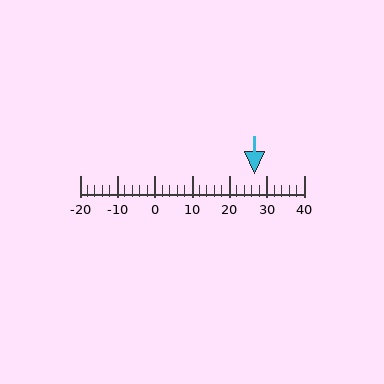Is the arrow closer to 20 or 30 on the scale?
The arrow is closer to 30.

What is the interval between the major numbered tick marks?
The major tick marks are spaced 10 units apart.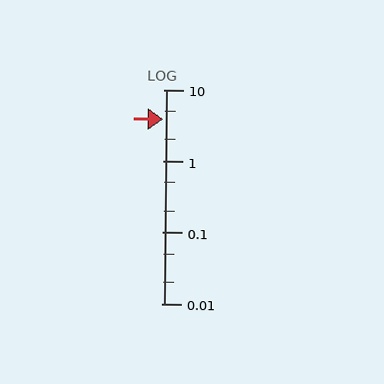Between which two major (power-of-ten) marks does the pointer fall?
The pointer is between 1 and 10.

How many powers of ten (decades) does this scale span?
The scale spans 3 decades, from 0.01 to 10.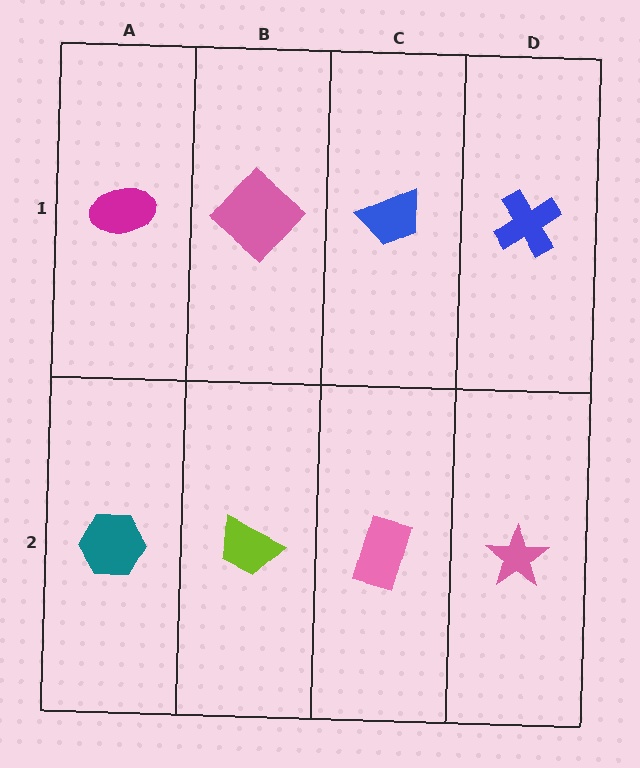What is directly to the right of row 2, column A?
A lime trapezoid.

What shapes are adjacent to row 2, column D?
A blue cross (row 1, column D), a pink rectangle (row 2, column C).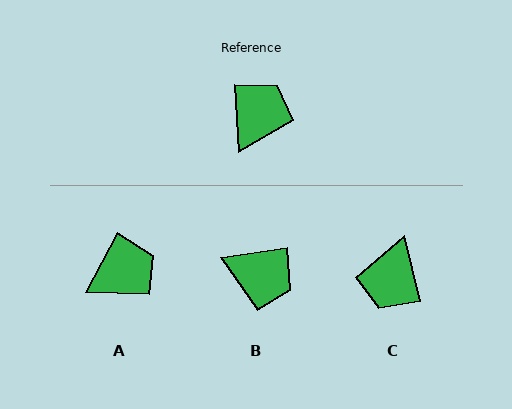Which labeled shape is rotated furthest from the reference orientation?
C, about 170 degrees away.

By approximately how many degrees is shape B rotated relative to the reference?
Approximately 85 degrees clockwise.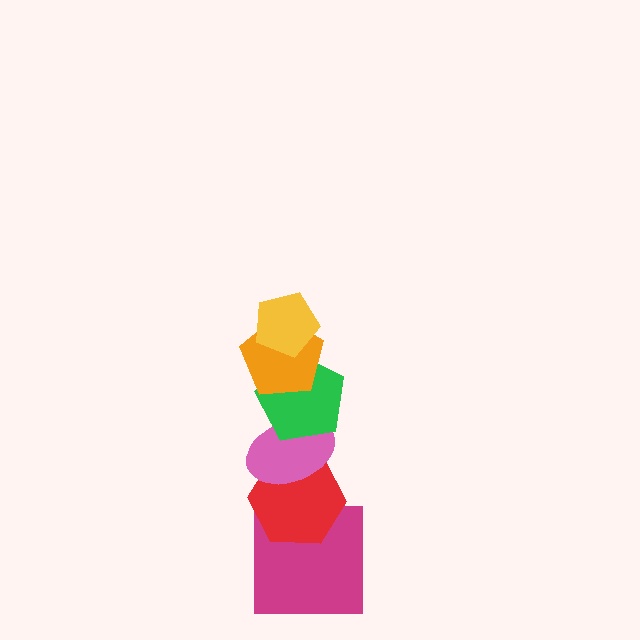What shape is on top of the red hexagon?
The pink ellipse is on top of the red hexagon.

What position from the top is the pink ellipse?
The pink ellipse is 4th from the top.